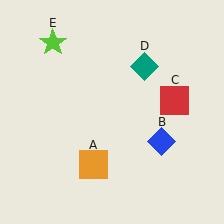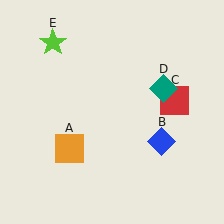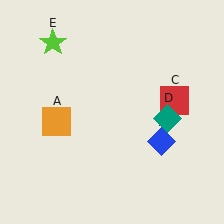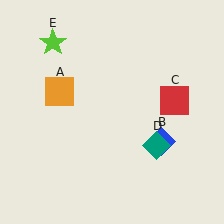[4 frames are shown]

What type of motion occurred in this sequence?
The orange square (object A), teal diamond (object D) rotated clockwise around the center of the scene.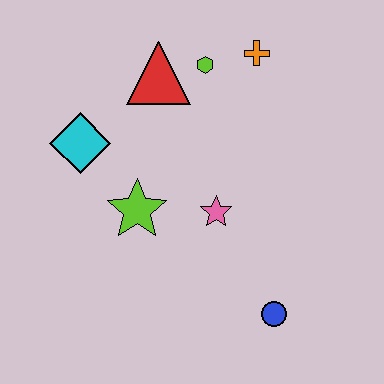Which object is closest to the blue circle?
The pink star is closest to the blue circle.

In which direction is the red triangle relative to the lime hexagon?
The red triangle is to the left of the lime hexagon.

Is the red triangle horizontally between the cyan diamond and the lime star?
No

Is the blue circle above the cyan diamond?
No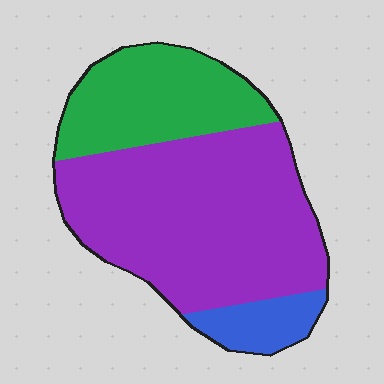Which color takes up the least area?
Blue, at roughly 10%.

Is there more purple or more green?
Purple.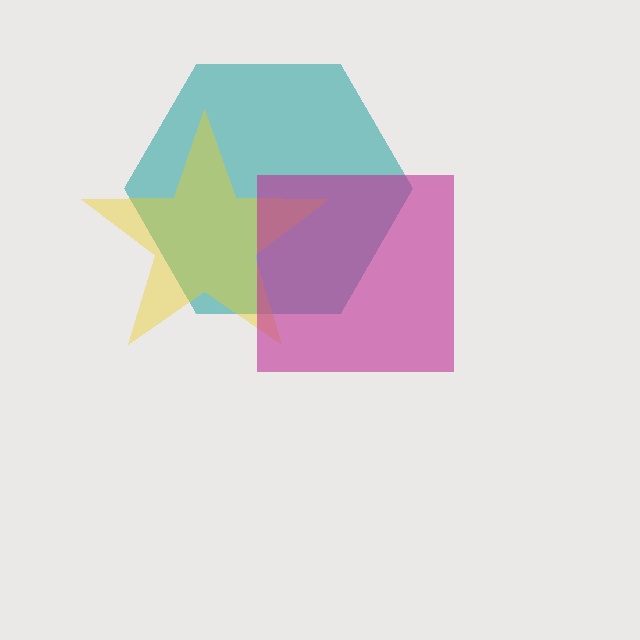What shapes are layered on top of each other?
The layered shapes are: a teal hexagon, a yellow star, a magenta square.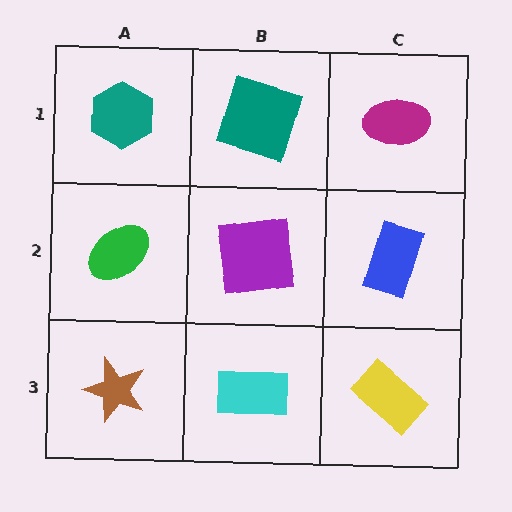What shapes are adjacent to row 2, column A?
A teal hexagon (row 1, column A), a brown star (row 3, column A), a purple square (row 2, column B).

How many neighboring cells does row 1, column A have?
2.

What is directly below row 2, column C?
A yellow rectangle.